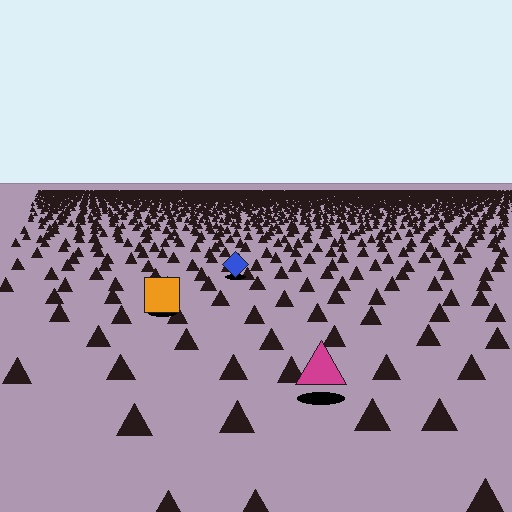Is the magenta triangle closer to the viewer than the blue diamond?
Yes. The magenta triangle is closer — you can tell from the texture gradient: the ground texture is coarser near it.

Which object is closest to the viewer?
The magenta triangle is closest. The texture marks near it are larger and more spread out.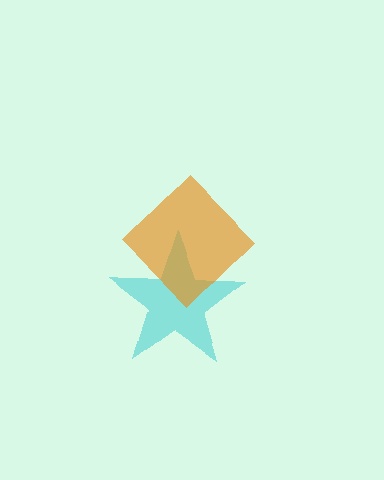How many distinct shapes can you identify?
There are 2 distinct shapes: a cyan star, an orange diamond.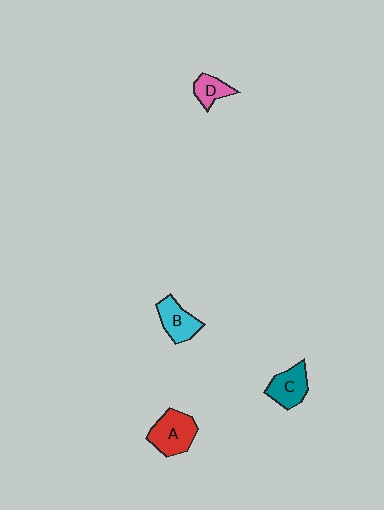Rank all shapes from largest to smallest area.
From largest to smallest: A (red), C (teal), B (cyan), D (pink).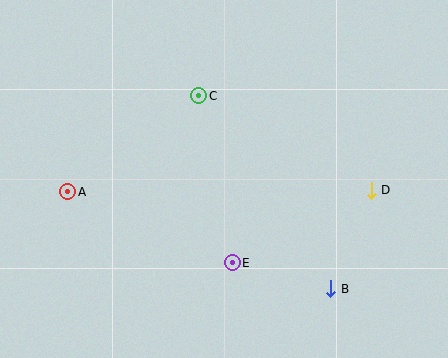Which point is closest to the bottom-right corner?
Point B is closest to the bottom-right corner.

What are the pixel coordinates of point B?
Point B is at (331, 289).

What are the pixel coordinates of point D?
Point D is at (371, 190).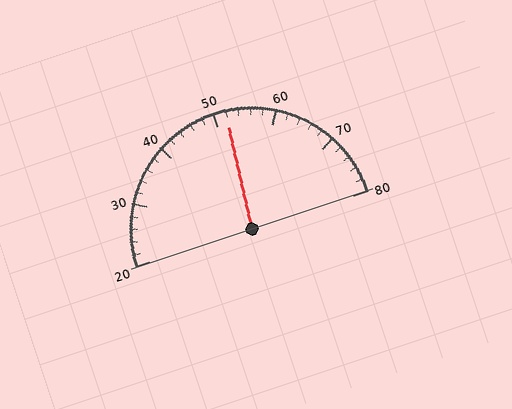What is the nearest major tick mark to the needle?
The nearest major tick mark is 50.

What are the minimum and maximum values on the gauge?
The gauge ranges from 20 to 80.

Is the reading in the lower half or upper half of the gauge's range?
The reading is in the upper half of the range (20 to 80).